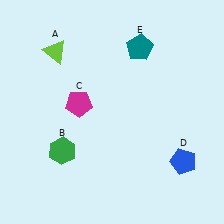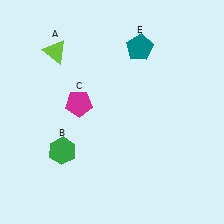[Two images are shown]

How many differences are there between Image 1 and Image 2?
There is 1 difference between the two images.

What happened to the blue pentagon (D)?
The blue pentagon (D) was removed in Image 2. It was in the bottom-right area of Image 1.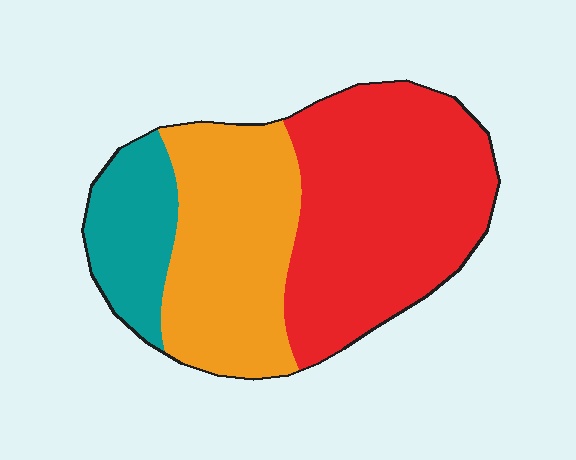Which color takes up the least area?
Teal, at roughly 15%.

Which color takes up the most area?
Red, at roughly 50%.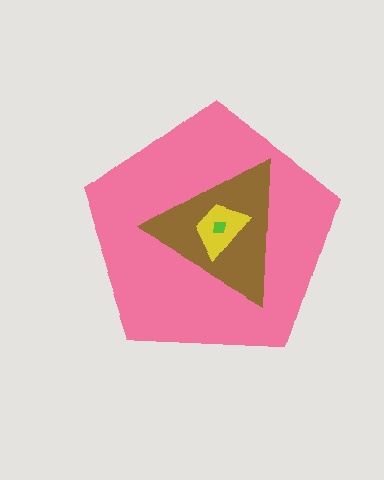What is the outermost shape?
The pink pentagon.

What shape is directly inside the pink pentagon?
The brown triangle.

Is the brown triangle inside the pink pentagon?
Yes.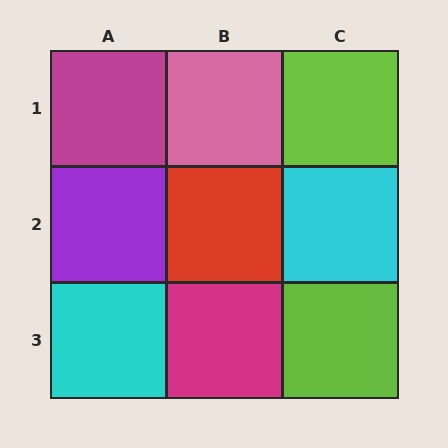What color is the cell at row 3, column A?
Cyan.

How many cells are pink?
1 cell is pink.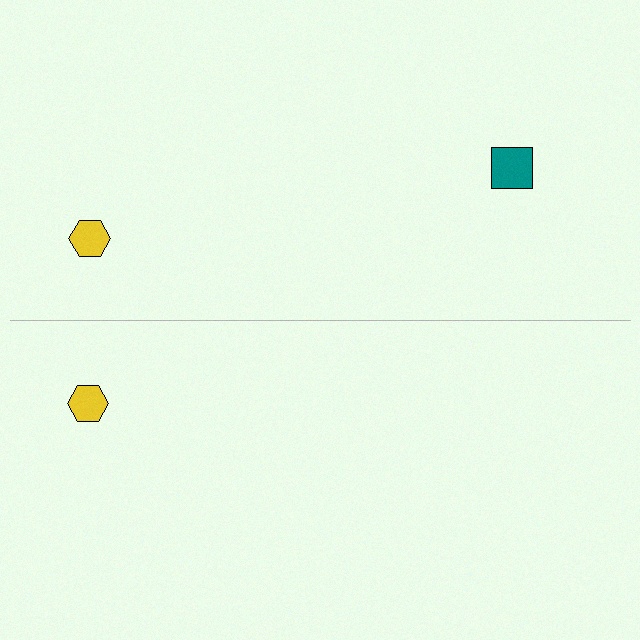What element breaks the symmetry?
A teal square is missing from the bottom side.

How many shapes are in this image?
There are 3 shapes in this image.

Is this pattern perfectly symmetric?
No, the pattern is not perfectly symmetric. A teal square is missing from the bottom side.